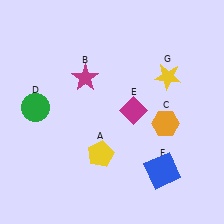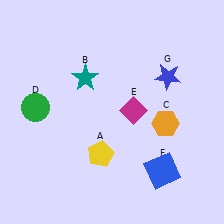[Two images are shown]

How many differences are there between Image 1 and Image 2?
There are 2 differences between the two images.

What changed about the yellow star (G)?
In Image 1, G is yellow. In Image 2, it changed to blue.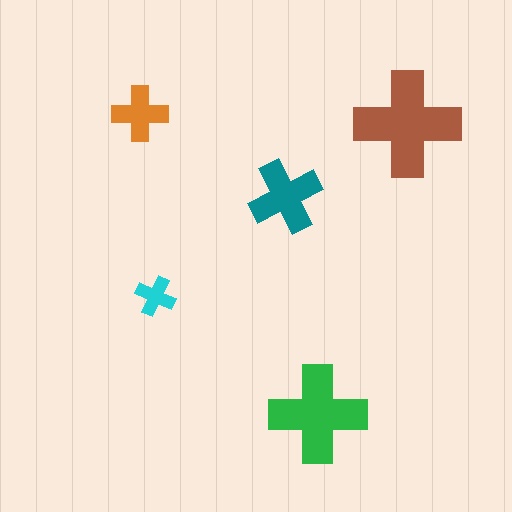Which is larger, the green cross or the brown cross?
The brown one.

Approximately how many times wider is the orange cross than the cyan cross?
About 1.5 times wider.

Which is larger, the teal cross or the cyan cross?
The teal one.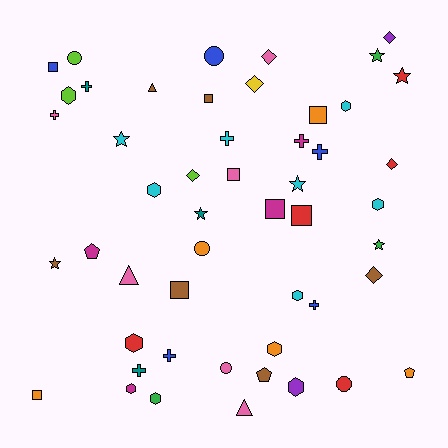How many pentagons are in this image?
There are 3 pentagons.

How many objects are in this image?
There are 50 objects.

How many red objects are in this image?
There are 5 red objects.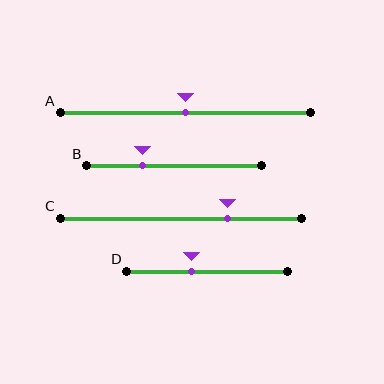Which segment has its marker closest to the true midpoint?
Segment A has its marker closest to the true midpoint.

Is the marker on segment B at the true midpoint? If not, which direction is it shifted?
No, the marker on segment B is shifted to the left by about 18% of the segment length.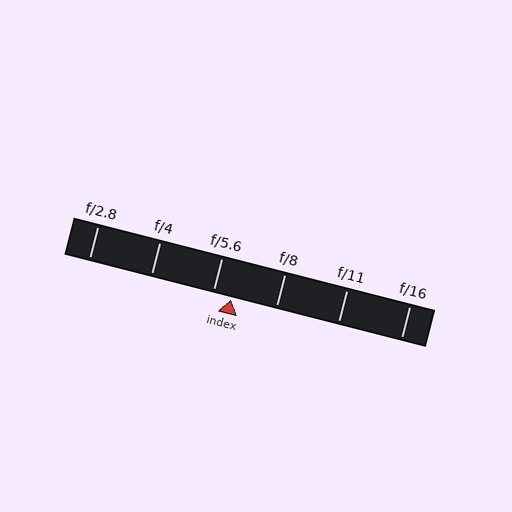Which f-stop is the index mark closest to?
The index mark is closest to f/5.6.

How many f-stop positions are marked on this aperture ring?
There are 6 f-stop positions marked.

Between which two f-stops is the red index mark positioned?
The index mark is between f/5.6 and f/8.